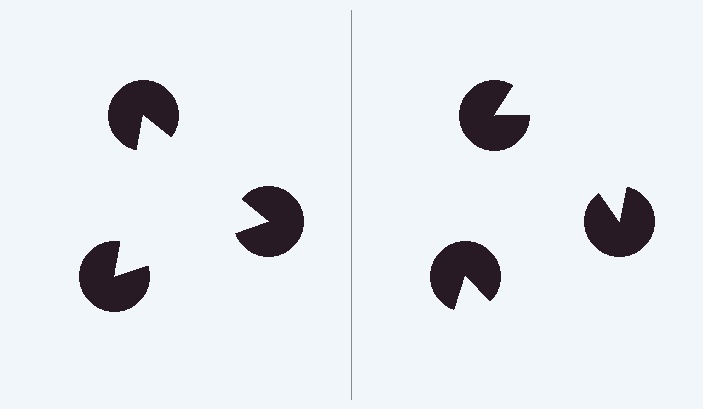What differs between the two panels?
The pac-man discs are positioned identically on both sides; only the wedge orientations differ. On the left they align to a triangle; on the right they are misaligned.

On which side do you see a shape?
An illusory triangle appears on the left side. On the right side the wedge cuts are rotated, so no coherent shape forms.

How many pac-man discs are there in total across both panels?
6 — 3 on each side.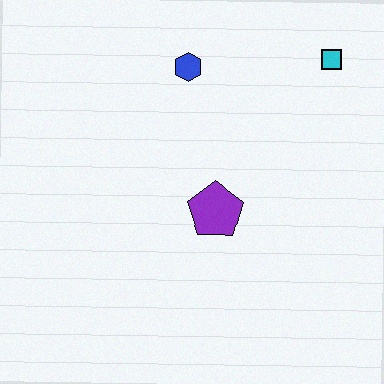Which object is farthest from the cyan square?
The purple pentagon is farthest from the cyan square.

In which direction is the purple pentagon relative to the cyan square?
The purple pentagon is below the cyan square.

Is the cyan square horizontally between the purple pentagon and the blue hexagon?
No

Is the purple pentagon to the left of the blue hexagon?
No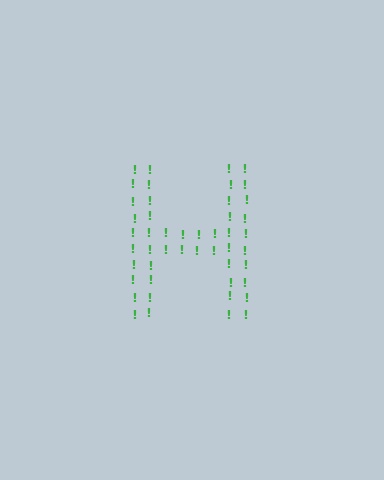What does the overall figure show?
The overall figure shows the letter H.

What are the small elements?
The small elements are exclamation marks.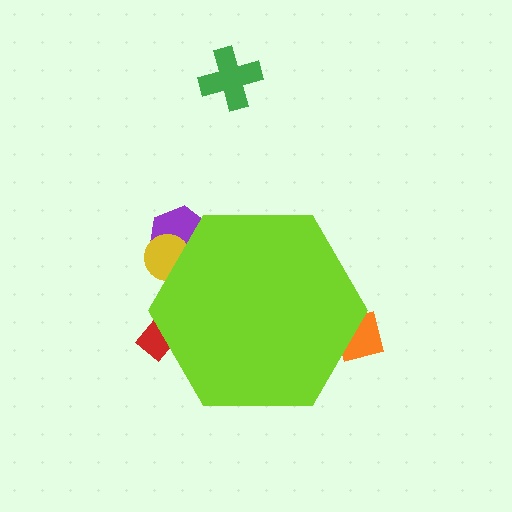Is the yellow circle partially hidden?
Yes, the yellow circle is partially hidden behind the lime hexagon.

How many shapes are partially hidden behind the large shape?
4 shapes are partially hidden.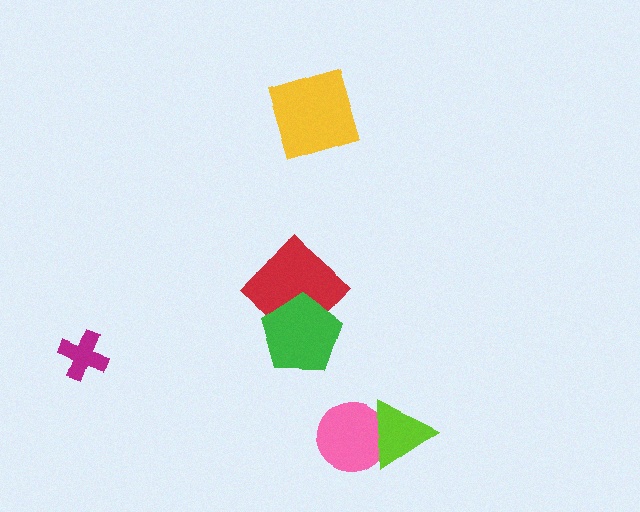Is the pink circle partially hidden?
Yes, it is partially covered by another shape.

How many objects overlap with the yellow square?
0 objects overlap with the yellow square.